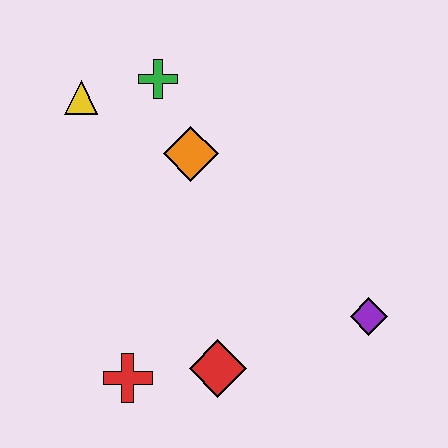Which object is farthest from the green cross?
The purple diamond is farthest from the green cross.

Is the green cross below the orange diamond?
No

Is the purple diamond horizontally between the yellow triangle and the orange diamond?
No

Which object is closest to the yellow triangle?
The green cross is closest to the yellow triangle.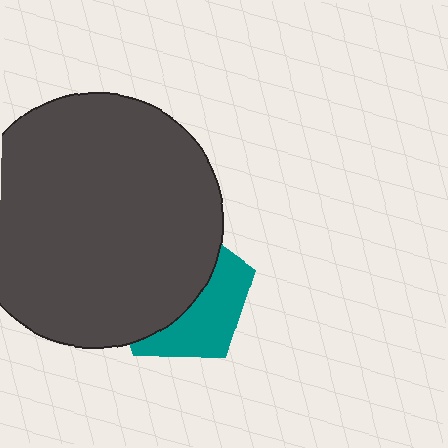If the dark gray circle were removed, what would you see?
You would see the complete teal pentagon.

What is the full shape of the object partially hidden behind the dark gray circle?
The partially hidden object is a teal pentagon.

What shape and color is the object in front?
The object in front is a dark gray circle.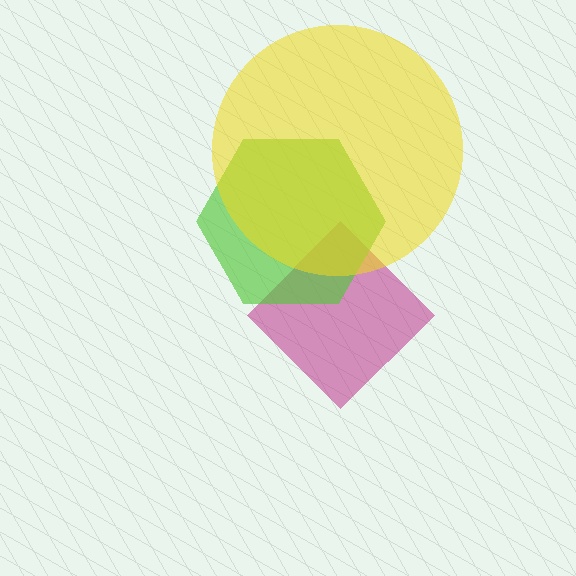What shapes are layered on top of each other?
The layered shapes are: a magenta diamond, a lime hexagon, a yellow circle.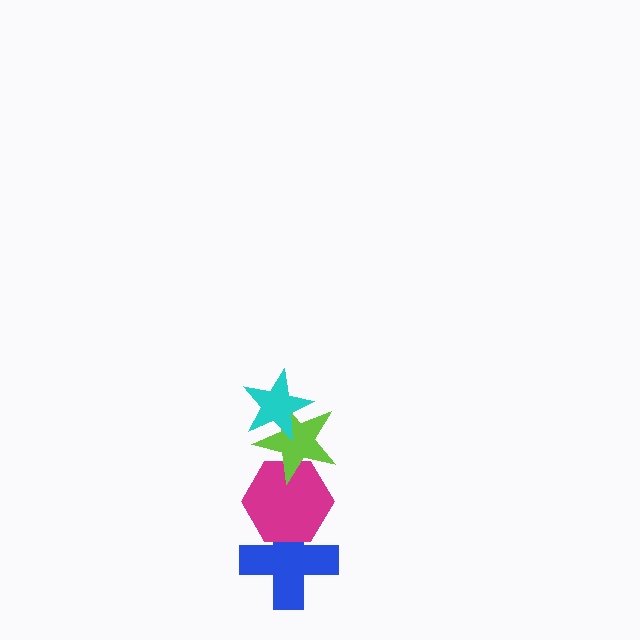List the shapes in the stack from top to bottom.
From top to bottom: the cyan star, the lime star, the magenta hexagon, the blue cross.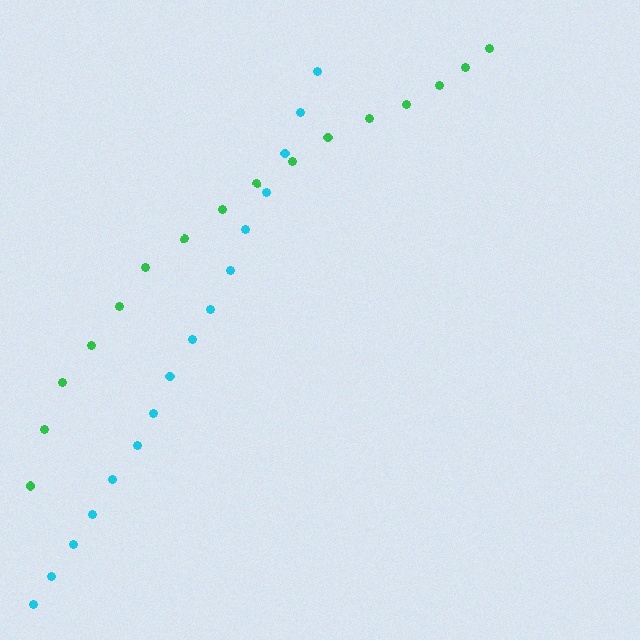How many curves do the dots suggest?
There are 2 distinct paths.